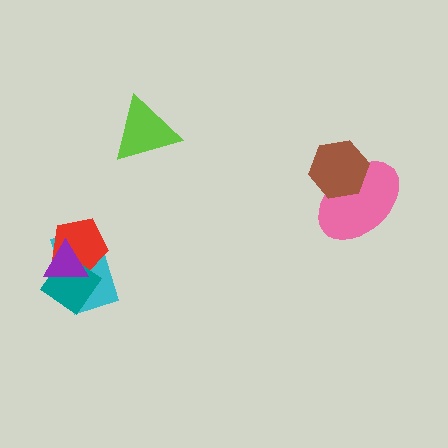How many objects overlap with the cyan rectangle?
3 objects overlap with the cyan rectangle.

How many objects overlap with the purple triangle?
3 objects overlap with the purple triangle.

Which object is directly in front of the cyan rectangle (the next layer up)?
The red pentagon is directly in front of the cyan rectangle.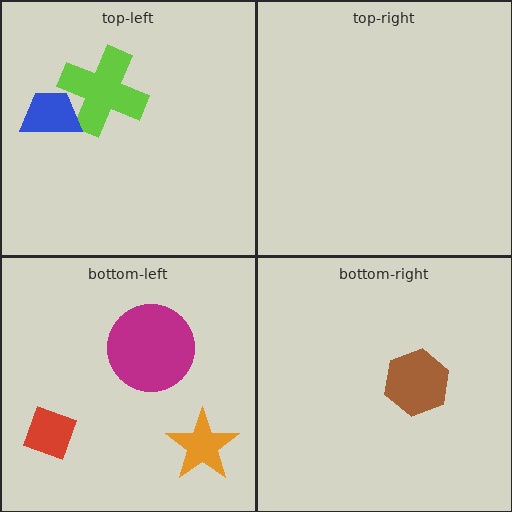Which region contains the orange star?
The bottom-left region.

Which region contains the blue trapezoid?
The top-left region.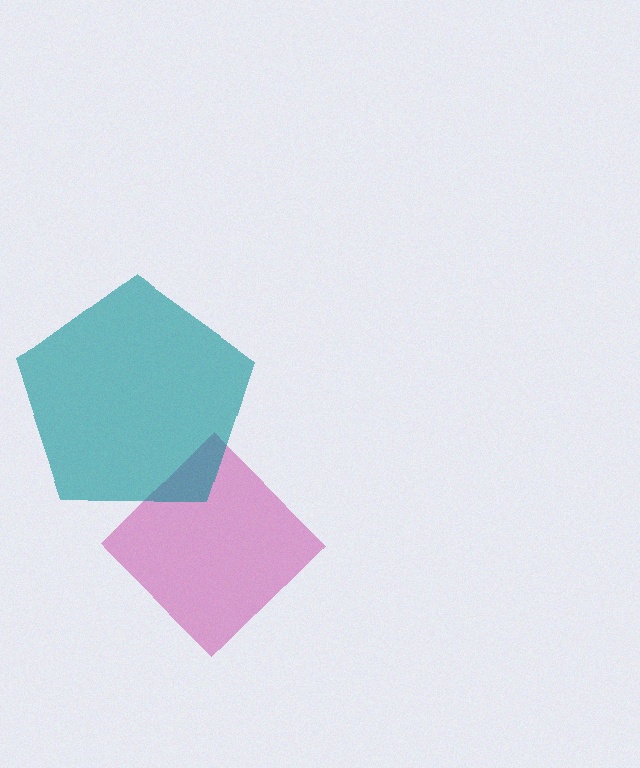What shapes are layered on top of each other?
The layered shapes are: a magenta diamond, a teal pentagon.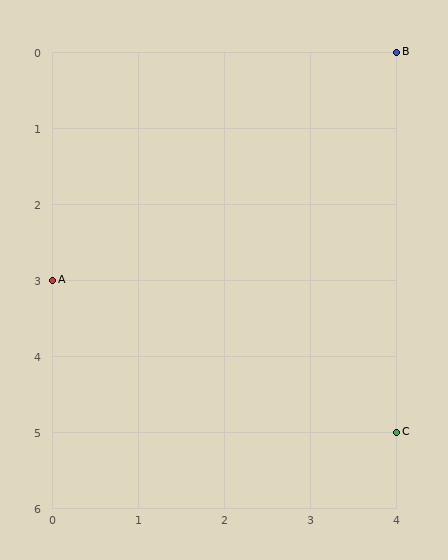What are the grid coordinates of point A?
Point A is at grid coordinates (0, 3).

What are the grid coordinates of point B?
Point B is at grid coordinates (4, 0).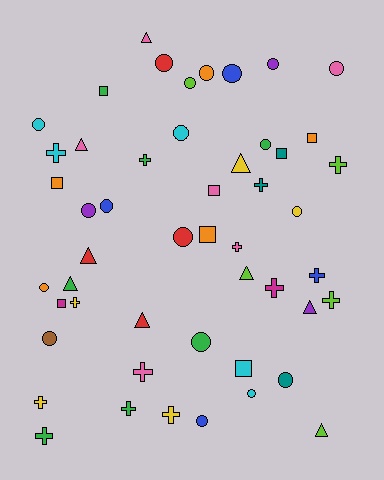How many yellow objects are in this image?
There are 5 yellow objects.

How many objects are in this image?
There are 50 objects.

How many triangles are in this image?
There are 9 triangles.